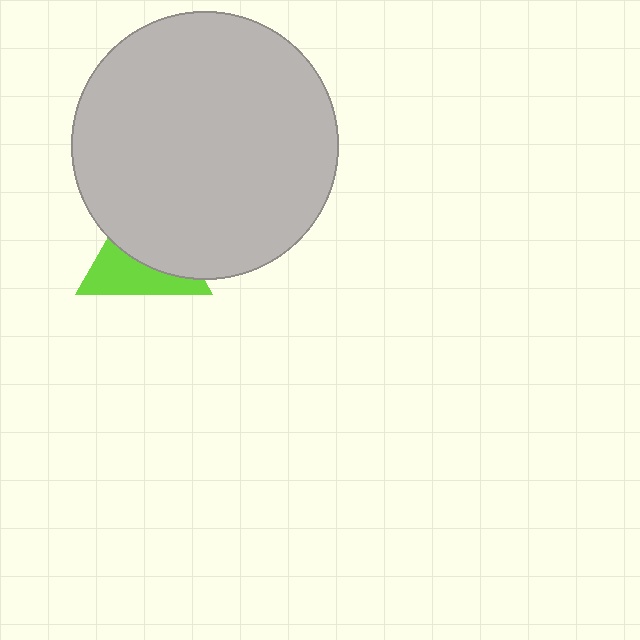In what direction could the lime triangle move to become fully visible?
The lime triangle could move down. That would shift it out from behind the light gray circle entirely.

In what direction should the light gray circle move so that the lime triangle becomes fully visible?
The light gray circle should move up. That is the shortest direction to clear the overlap and leave the lime triangle fully visible.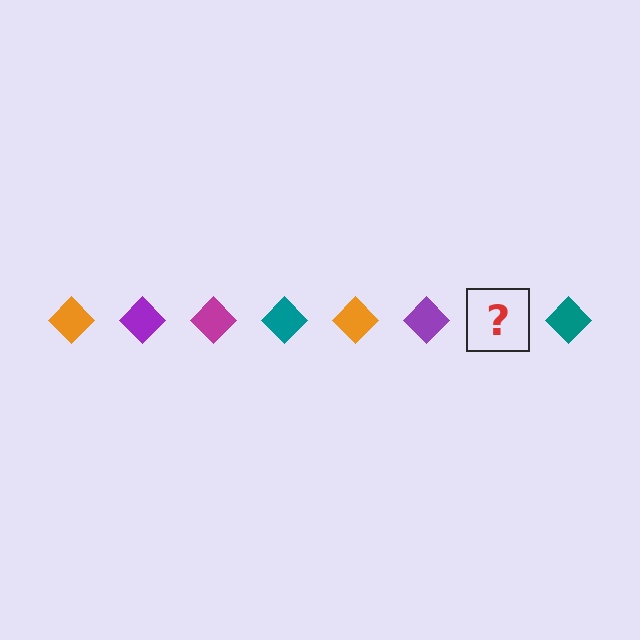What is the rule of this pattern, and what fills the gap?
The rule is that the pattern cycles through orange, purple, magenta, teal diamonds. The gap should be filled with a magenta diamond.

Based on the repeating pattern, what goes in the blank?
The blank should be a magenta diamond.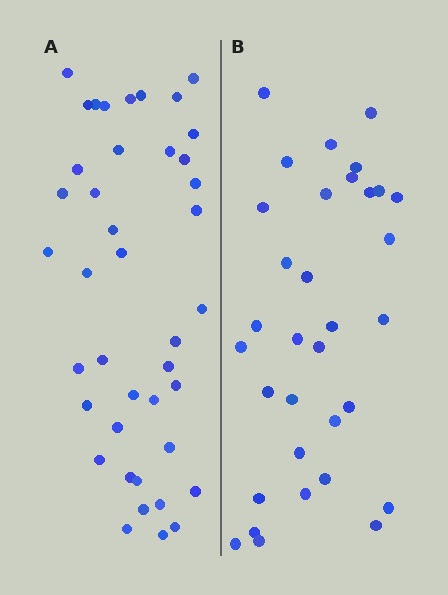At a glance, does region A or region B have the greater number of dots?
Region A (the left region) has more dots.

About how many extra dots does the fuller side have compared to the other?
Region A has roughly 8 or so more dots than region B.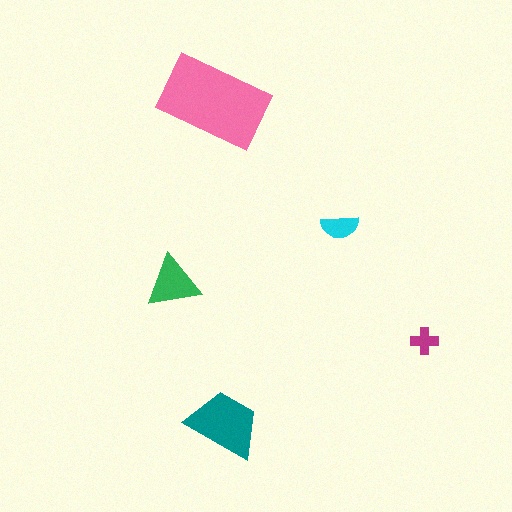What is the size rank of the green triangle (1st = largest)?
3rd.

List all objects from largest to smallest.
The pink rectangle, the teal trapezoid, the green triangle, the cyan semicircle, the magenta cross.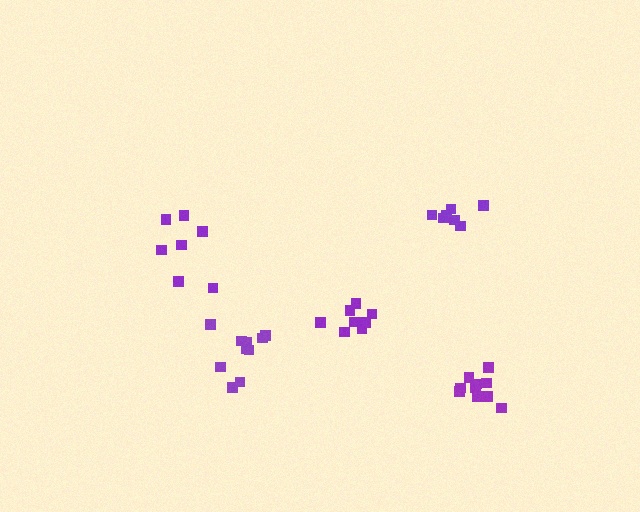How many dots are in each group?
Group 1: 7 dots, Group 2: 10 dots, Group 3: 9 dots, Group 4: 7 dots, Group 5: 10 dots (43 total).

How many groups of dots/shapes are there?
There are 5 groups.